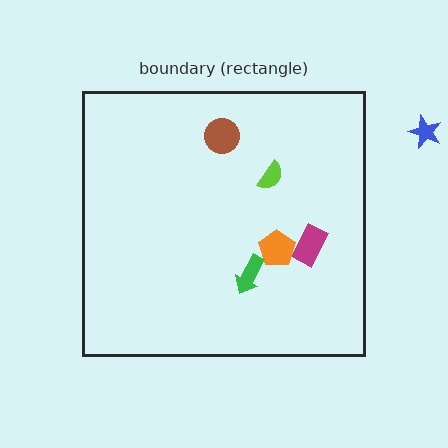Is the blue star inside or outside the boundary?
Outside.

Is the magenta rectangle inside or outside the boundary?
Inside.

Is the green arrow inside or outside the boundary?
Inside.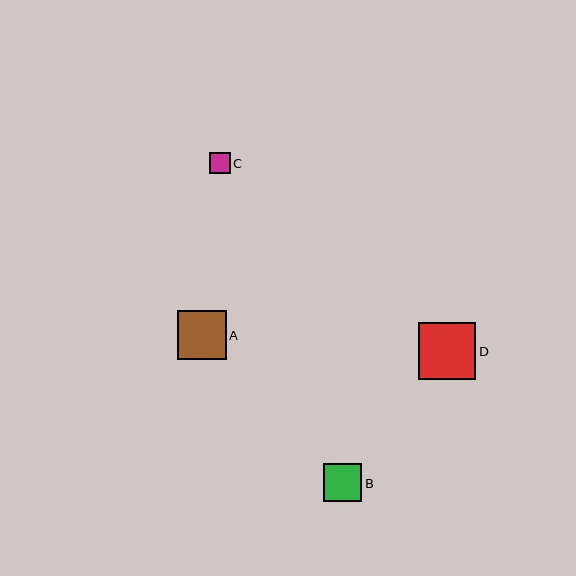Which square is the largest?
Square D is the largest with a size of approximately 58 pixels.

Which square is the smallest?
Square C is the smallest with a size of approximately 21 pixels.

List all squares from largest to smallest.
From largest to smallest: D, A, B, C.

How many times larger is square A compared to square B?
Square A is approximately 1.3 times the size of square B.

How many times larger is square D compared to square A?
Square D is approximately 1.2 times the size of square A.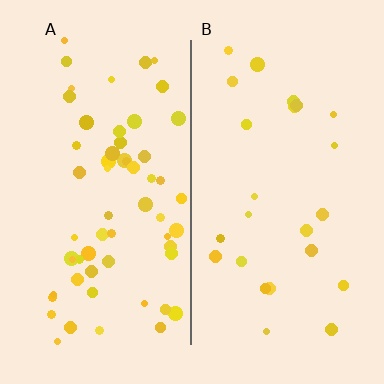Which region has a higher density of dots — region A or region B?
A (the left).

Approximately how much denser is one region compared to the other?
Approximately 2.4× — region A over region B.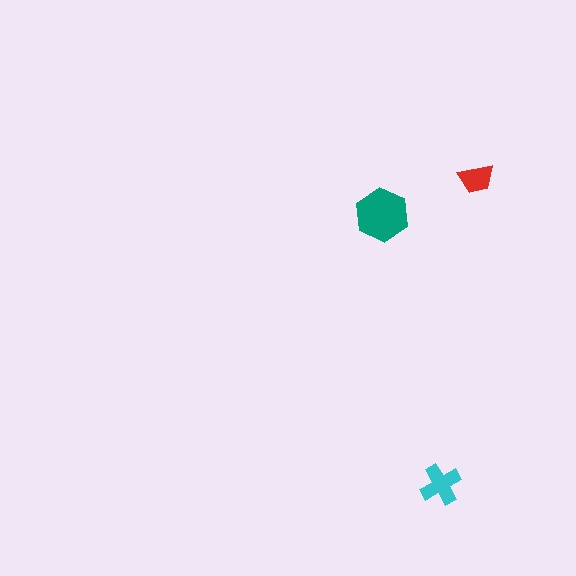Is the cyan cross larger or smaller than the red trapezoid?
Larger.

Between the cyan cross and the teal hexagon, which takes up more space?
The teal hexagon.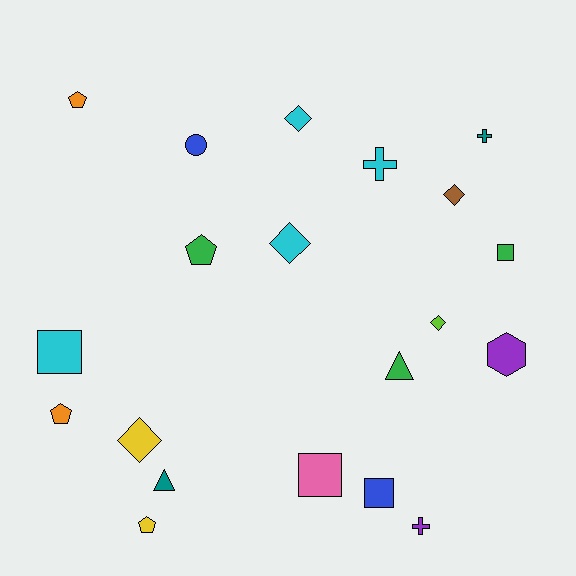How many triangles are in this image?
There are 2 triangles.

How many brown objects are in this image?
There is 1 brown object.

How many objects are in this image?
There are 20 objects.